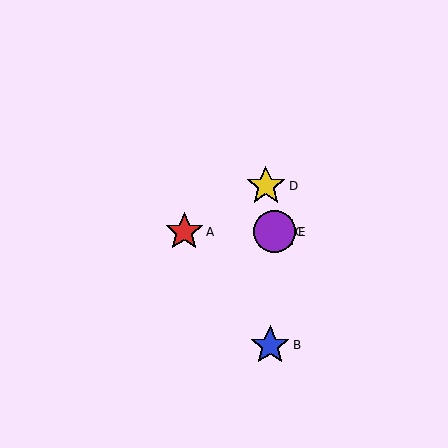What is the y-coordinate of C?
Object C is at y≈232.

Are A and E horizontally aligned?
Yes, both are at y≈232.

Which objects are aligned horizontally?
Objects A, C, E are aligned horizontally.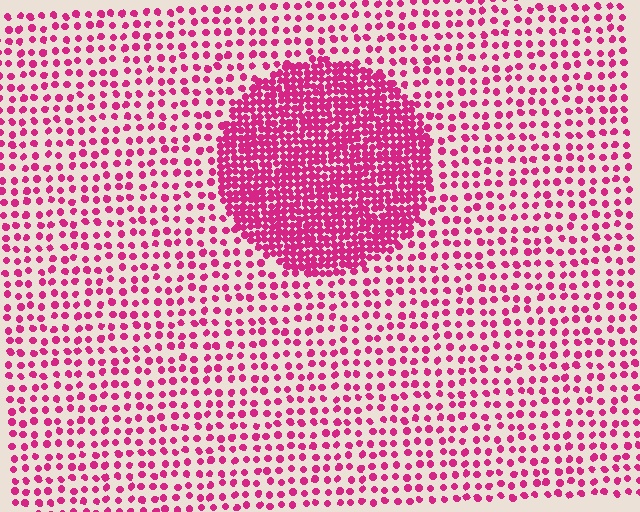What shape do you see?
I see a circle.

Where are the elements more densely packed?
The elements are more densely packed inside the circle boundary.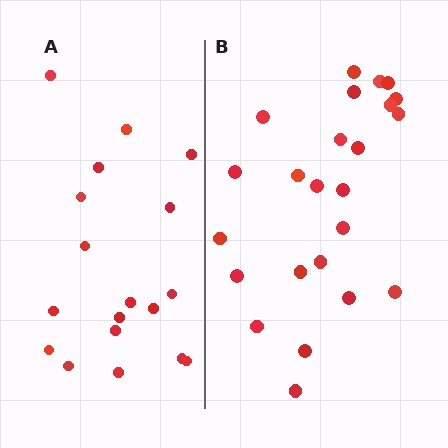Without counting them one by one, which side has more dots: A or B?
Region B (the right region) has more dots.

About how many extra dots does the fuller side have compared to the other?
Region B has about 6 more dots than region A.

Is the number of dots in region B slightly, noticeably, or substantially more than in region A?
Region B has noticeably more, but not dramatically so. The ratio is roughly 1.3 to 1.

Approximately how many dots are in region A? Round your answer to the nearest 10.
About 20 dots. (The exact count is 18, which rounds to 20.)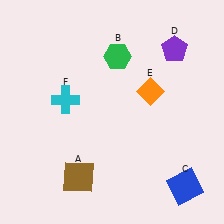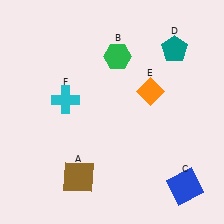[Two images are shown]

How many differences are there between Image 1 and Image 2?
There is 1 difference between the two images.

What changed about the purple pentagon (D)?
In Image 1, D is purple. In Image 2, it changed to teal.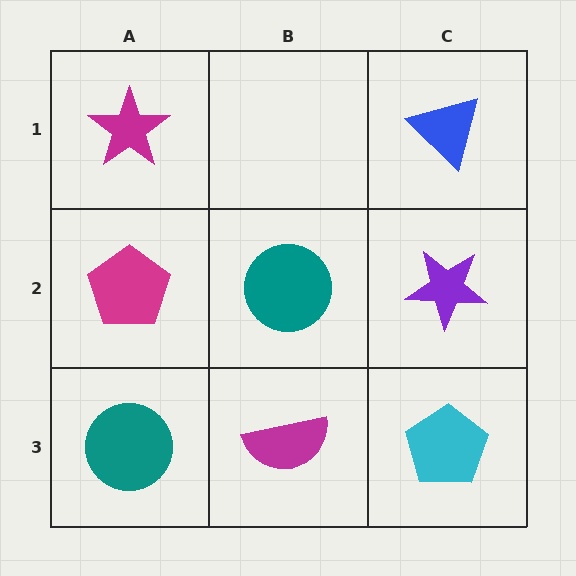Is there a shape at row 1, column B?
No, that cell is empty.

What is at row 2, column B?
A teal circle.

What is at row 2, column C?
A purple star.